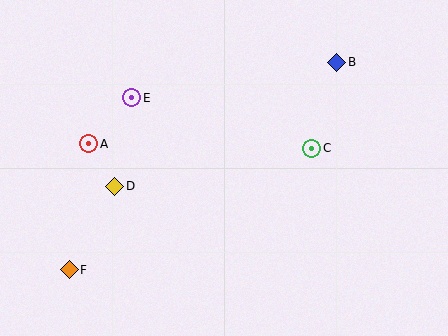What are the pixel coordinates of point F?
Point F is at (69, 270).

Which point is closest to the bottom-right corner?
Point C is closest to the bottom-right corner.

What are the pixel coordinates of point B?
Point B is at (337, 62).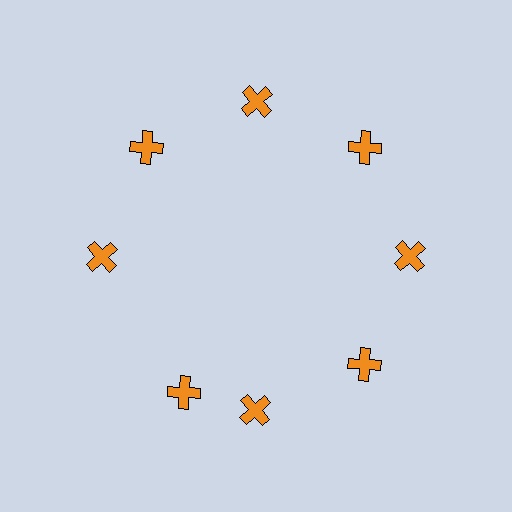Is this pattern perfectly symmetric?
No. The 8 orange crosses are arranged in a ring, but one element near the 8 o'clock position is rotated out of alignment along the ring, breaking the 8-fold rotational symmetry.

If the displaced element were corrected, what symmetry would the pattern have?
It would have 8-fold rotational symmetry — the pattern would map onto itself every 45 degrees.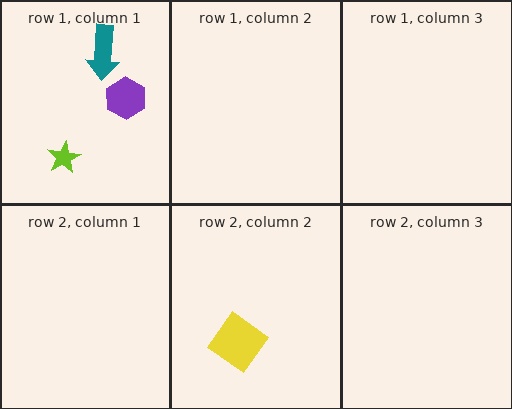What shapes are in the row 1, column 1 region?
The purple hexagon, the teal arrow, the lime star.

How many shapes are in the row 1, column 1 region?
3.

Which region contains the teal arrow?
The row 1, column 1 region.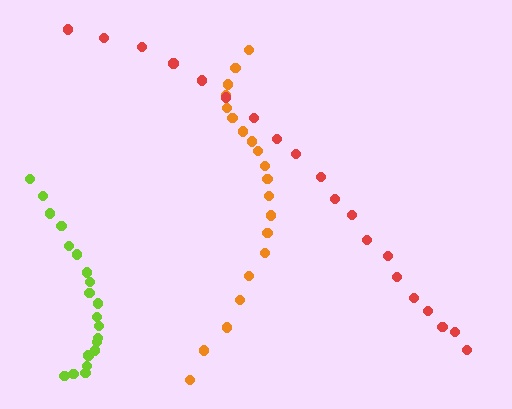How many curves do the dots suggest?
There are 3 distinct paths.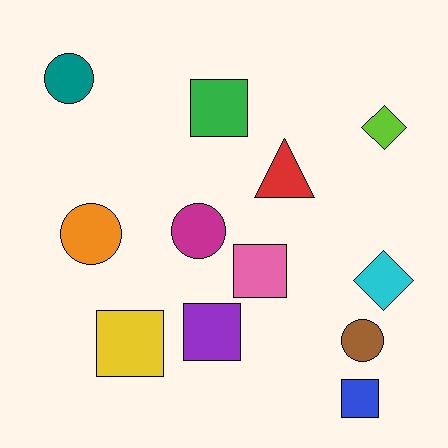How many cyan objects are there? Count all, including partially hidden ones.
There is 1 cyan object.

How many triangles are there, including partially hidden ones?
There is 1 triangle.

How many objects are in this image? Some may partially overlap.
There are 12 objects.